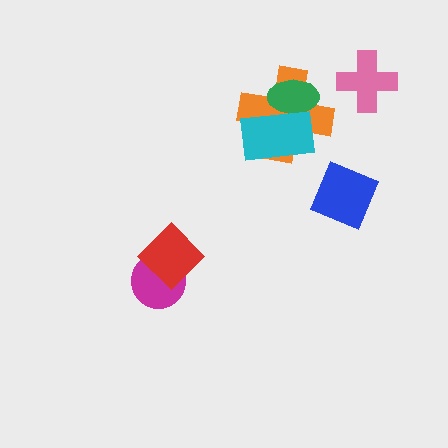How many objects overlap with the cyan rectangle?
2 objects overlap with the cyan rectangle.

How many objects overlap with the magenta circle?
1 object overlaps with the magenta circle.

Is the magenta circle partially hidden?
Yes, it is partially covered by another shape.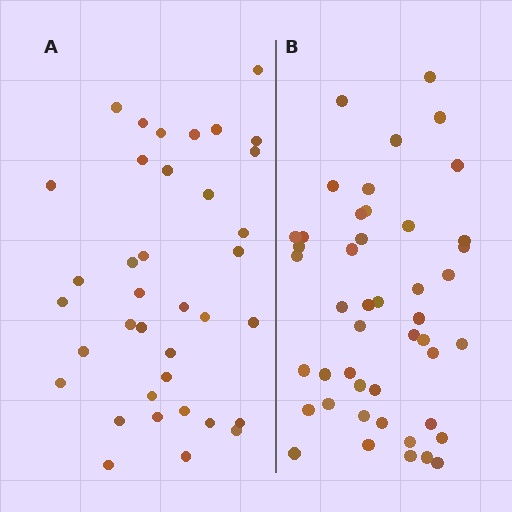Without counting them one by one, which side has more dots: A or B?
Region B (the right region) has more dots.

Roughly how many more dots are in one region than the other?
Region B has roughly 8 or so more dots than region A.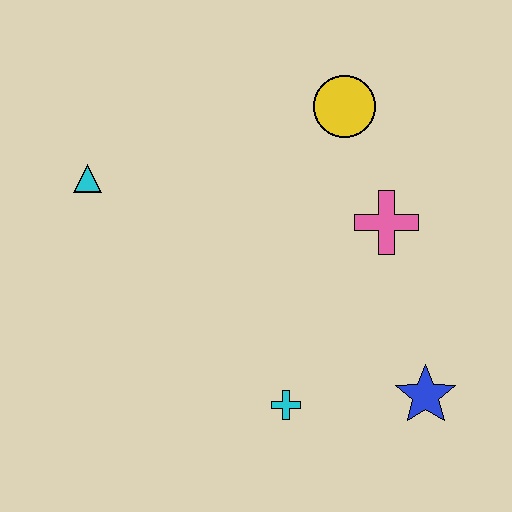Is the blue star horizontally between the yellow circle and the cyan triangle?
No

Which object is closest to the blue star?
The cyan cross is closest to the blue star.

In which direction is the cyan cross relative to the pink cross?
The cyan cross is below the pink cross.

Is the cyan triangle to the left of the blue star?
Yes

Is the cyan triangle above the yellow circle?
No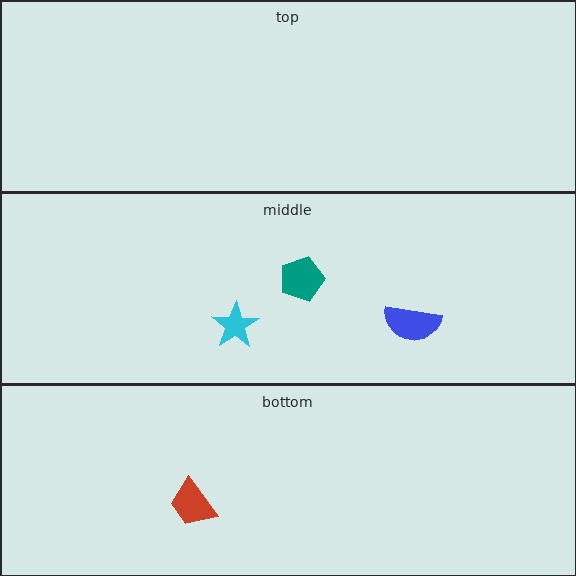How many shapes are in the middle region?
3.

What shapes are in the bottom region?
The red trapezoid.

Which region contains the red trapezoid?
The bottom region.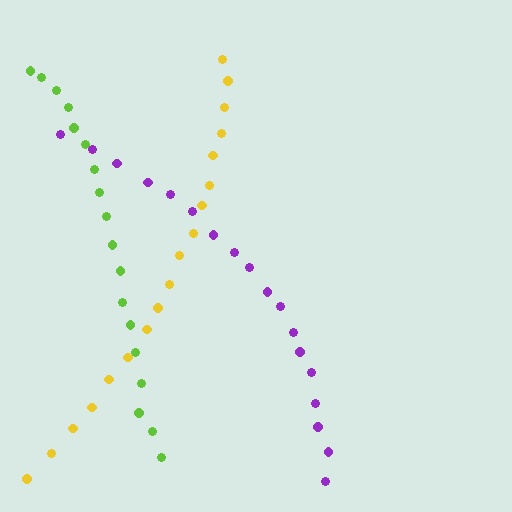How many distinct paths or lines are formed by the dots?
There are 3 distinct paths.